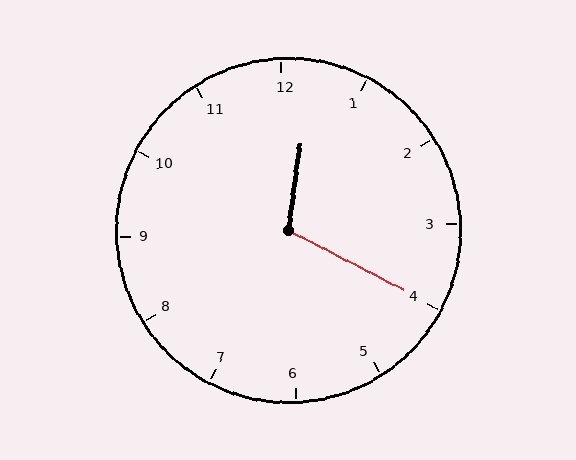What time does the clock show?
12:20.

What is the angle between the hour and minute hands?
Approximately 110 degrees.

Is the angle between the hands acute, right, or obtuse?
It is obtuse.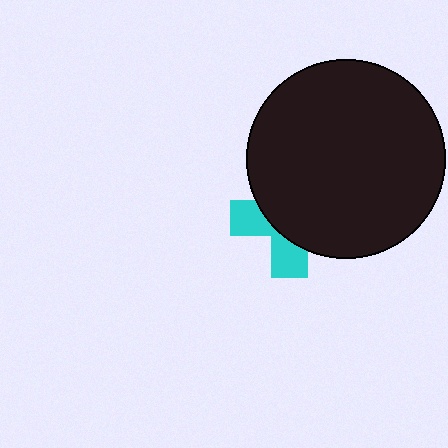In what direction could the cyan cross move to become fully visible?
The cyan cross could move toward the lower-left. That would shift it out from behind the black circle entirely.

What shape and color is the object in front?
The object in front is a black circle.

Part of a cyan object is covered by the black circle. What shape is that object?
It is a cross.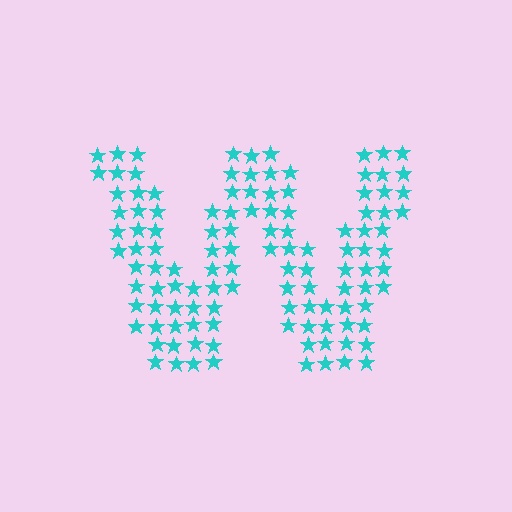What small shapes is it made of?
It is made of small stars.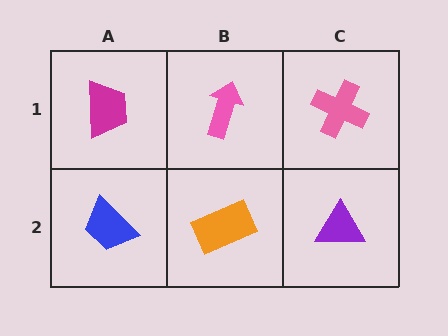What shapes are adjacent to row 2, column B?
A pink arrow (row 1, column B), a blue trapezoid (row 2, column A), a purple triangle (row 2, column C).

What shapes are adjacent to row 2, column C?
A pink cross (row 1, column C), an orange rectangle (row 2, column B).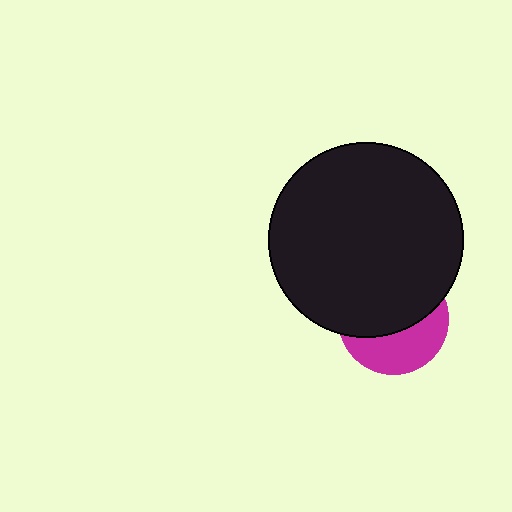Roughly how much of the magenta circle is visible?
A small part of it is visible (roughly 40%).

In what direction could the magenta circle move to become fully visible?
The magenta circle could move down. That would shift it out from behind the black circle entirely.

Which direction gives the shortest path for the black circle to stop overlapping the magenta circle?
Moving up gives the shortest separation.